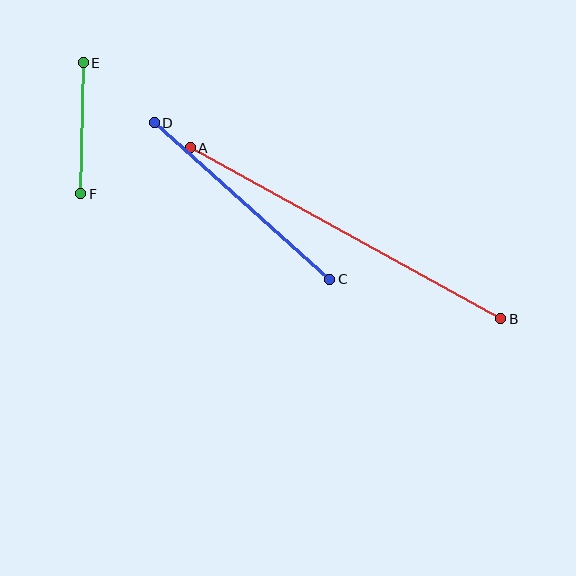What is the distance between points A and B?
The distance is approximately 355 pixels.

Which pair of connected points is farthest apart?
Points A and B are farthest apart.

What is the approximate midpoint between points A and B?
The midpoint is at approximately (345, 233) pixels.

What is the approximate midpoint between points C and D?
The midpoint is at approximately (242, 201) pixels.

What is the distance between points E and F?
The distance is approximately 131 pixels.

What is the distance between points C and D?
The distance is approximately 235 pixels.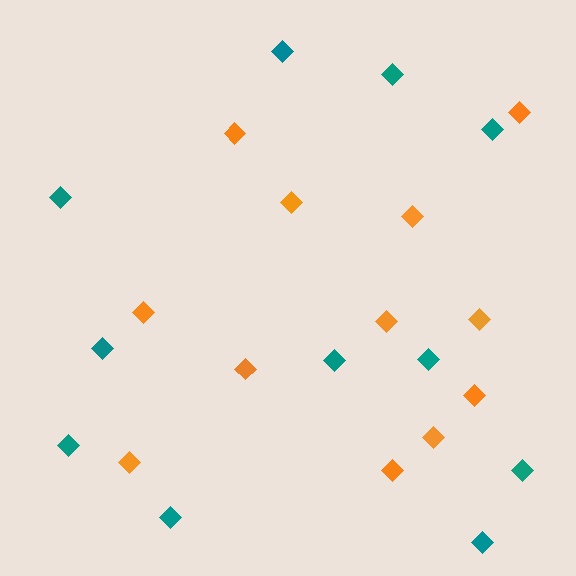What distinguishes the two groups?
There are 2 groups: one group of orange diamonds (12) and one group of teal diamonds (11).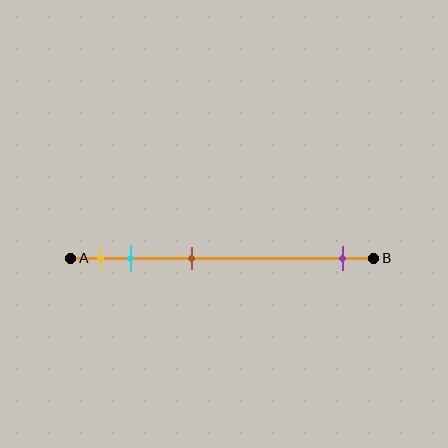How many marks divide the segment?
There are 4 marks dividing the segment.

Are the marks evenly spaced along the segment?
No, the marks are not evenly spaced.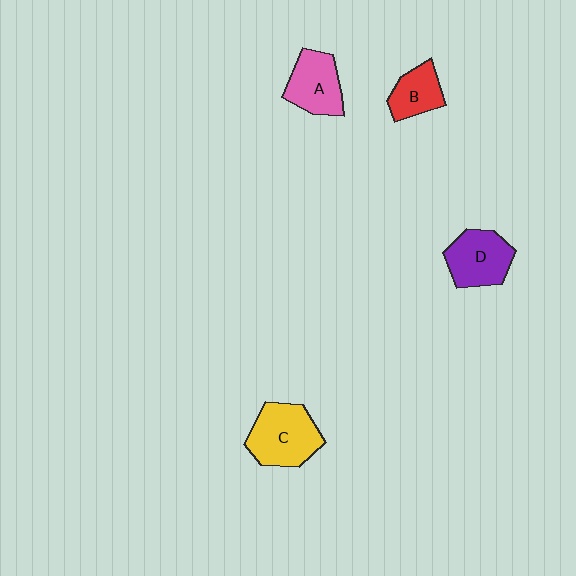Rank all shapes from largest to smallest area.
From largest to smallest: C (yellow), D (purple), A (pink), B (red).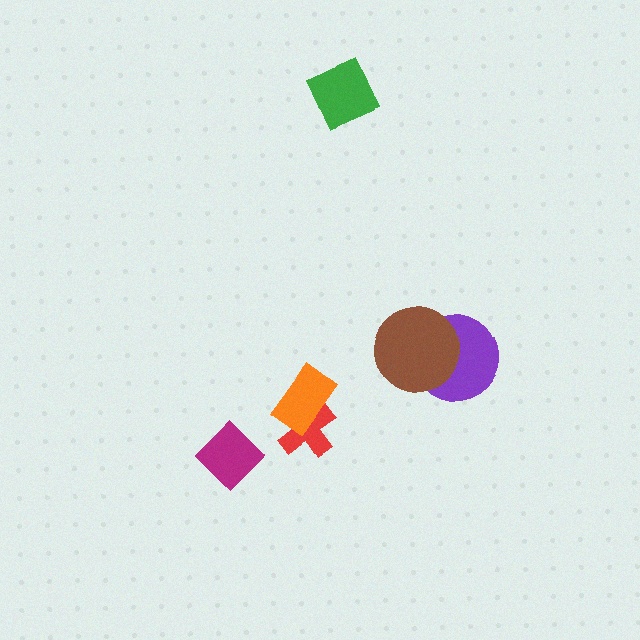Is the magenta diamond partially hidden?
No, no other shape covers it.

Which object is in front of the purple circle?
The brown circle is in front of the purple circle.